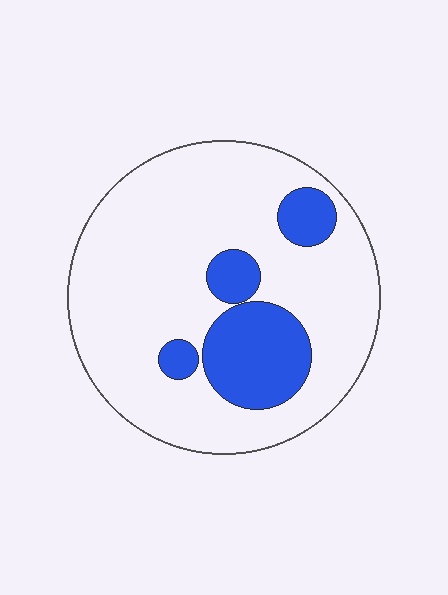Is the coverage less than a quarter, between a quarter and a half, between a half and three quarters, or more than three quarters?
Less than a quarter.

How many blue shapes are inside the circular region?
4.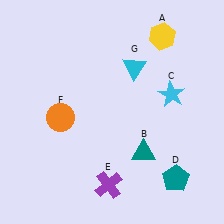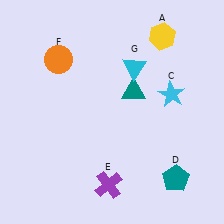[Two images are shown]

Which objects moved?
The objects that moved are: the teal triangle (B), the orange circle (F).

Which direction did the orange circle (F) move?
The orange circle (F) moved up.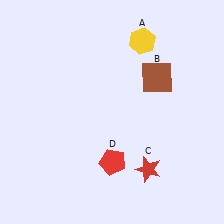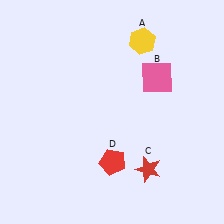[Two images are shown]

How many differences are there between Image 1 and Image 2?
There is 1 difference between the two images.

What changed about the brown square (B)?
In Image 1, B is brown. In Image 2, it changed to pink.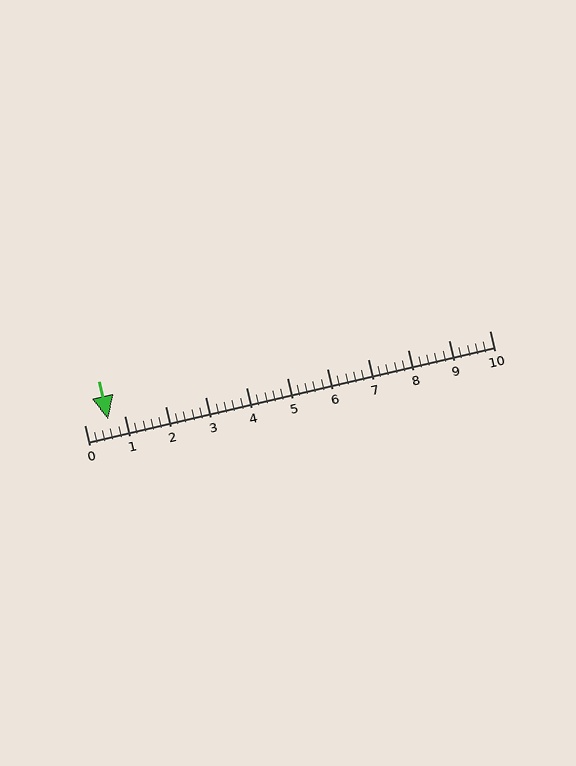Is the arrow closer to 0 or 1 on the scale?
The arrow is closer to 1.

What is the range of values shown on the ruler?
The ruler shows values from 0 to 10.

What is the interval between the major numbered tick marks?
The major tick marks are spaced 1 units apart.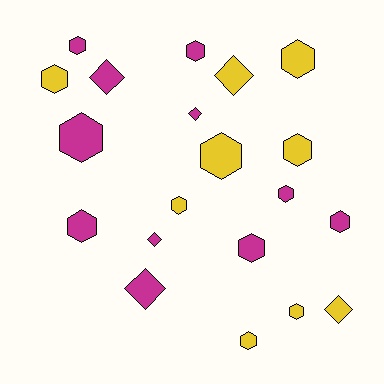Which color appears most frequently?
Magenta, with 11 objects.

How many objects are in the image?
There are 20 objects.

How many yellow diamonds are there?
There are 2 yellow diamonds.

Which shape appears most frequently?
Hexagon, with 14 objects.